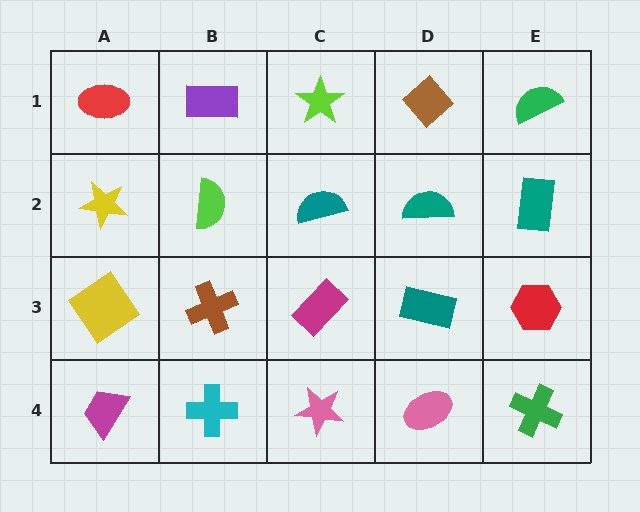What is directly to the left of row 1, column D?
A lime star.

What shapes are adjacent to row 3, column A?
A yellow star (row 2, column A), a magenta trapezoid (row 4, column A), a brown cross (row 3, column B).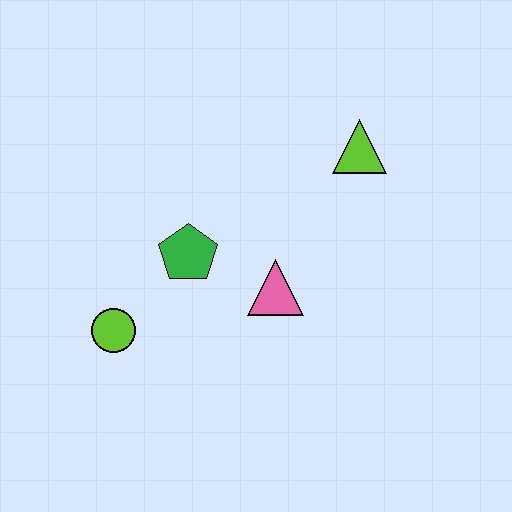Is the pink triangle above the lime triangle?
No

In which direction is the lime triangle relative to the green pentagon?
The lime triangle is to the right of the green pentagon.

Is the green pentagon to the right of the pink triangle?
No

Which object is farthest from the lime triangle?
The lime circle is farthest from the lime triangle.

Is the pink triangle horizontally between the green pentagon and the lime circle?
No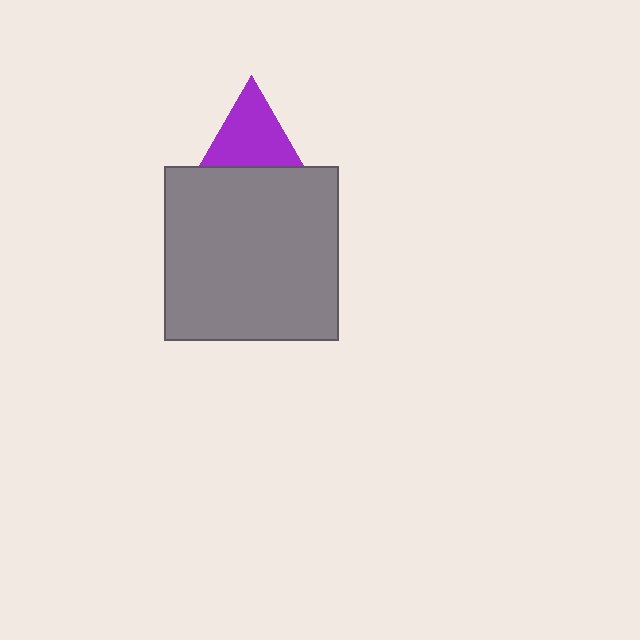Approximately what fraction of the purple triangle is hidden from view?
Roughly 37% of the purple triangle is hidden behind the gray square.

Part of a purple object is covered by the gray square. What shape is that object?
It is a triangle.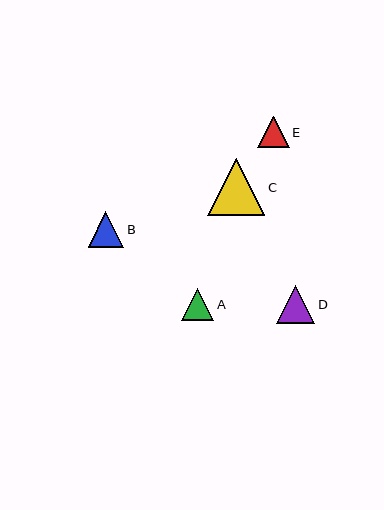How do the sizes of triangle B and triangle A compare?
Triangle B and triangle A are approximately the same size.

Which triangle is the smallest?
Triangle E is the smallest with a size of approximately 31 pixels.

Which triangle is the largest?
Triangle C is the largest with a size of approximately 57 pixels.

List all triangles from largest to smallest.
From largest to smallest: C, D, B, A, E.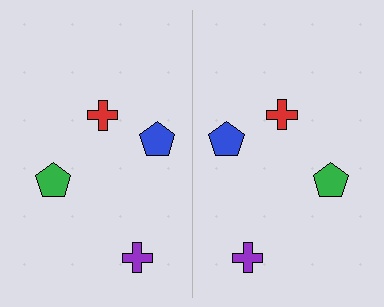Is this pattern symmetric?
Yes, this pattern has bilateral (reflection) symmetry.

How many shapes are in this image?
There are 8 shapes in this image.